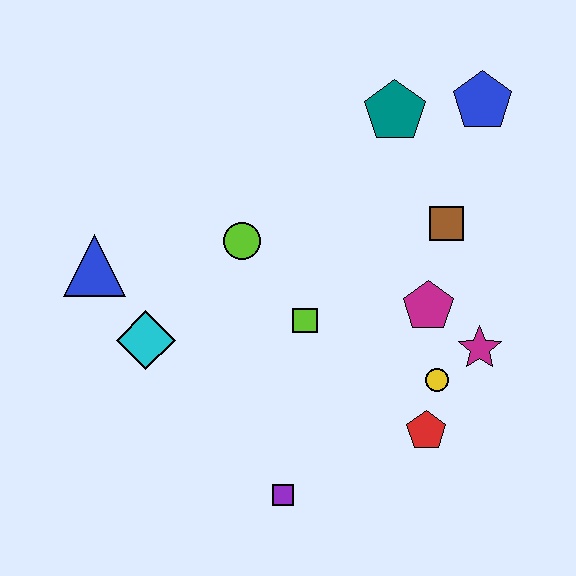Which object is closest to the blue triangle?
The cyan diamond is closest to the blue triangle.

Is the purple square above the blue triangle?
No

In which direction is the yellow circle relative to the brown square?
The yellow circle is below the brown square.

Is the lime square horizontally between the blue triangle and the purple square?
No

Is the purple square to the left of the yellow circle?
Yes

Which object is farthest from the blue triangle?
The blue pentagon is farthest from the blue triangle.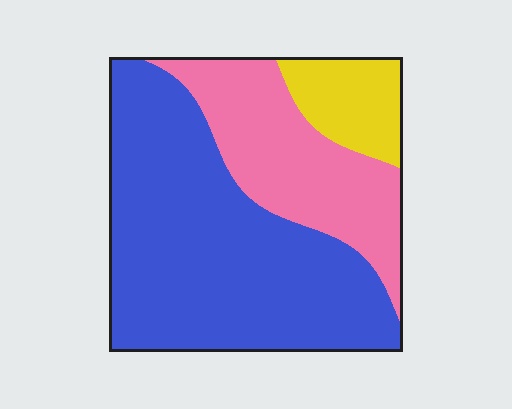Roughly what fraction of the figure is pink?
Pink takes up about one quarter (1/4) of the figure.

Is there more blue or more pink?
Blue.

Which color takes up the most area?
Blue, at roughly 60%.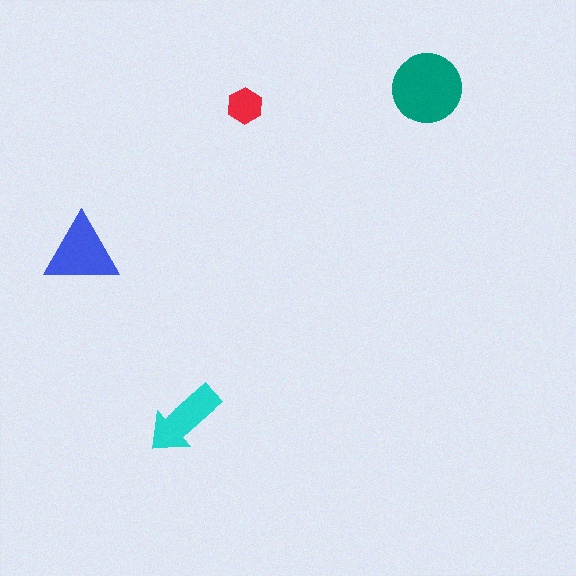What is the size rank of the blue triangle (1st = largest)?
2nd.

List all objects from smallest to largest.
The red hexagon, the cyan arrow, the blue triangle, the teal circle.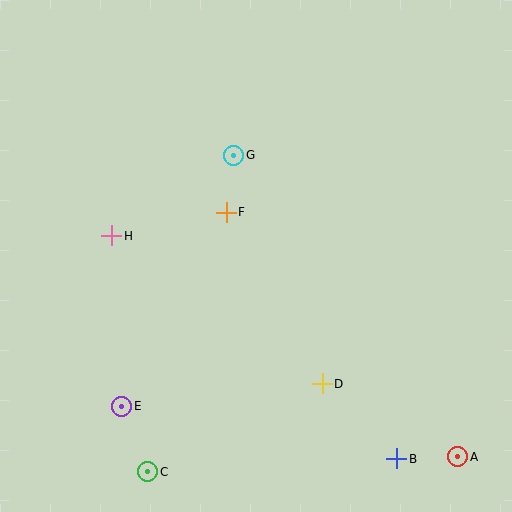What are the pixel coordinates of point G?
Point G is at (234, 155).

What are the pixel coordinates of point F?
Point F is at (226, 212).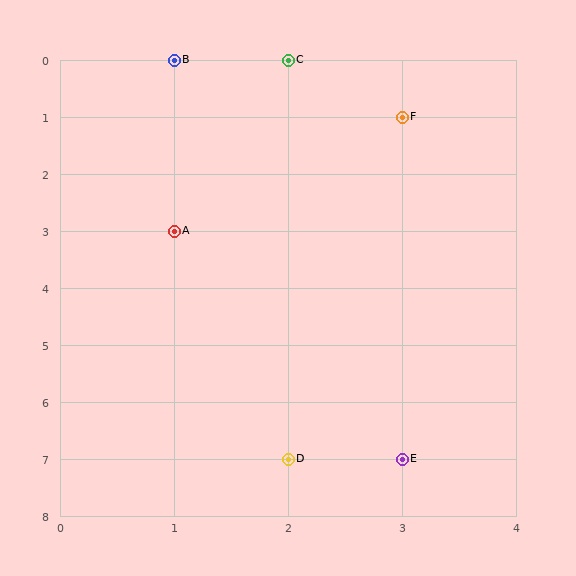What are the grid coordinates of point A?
Point A is at grid coordinates (1, 3).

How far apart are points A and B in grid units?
Points A and B are 3 rows apart.